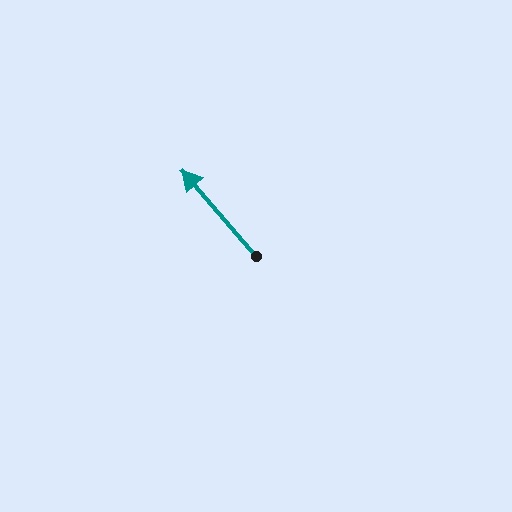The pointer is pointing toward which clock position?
Roughly 11 o'clock.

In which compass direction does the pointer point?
Northwest.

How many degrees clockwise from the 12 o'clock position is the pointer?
Approximately 319 degrees.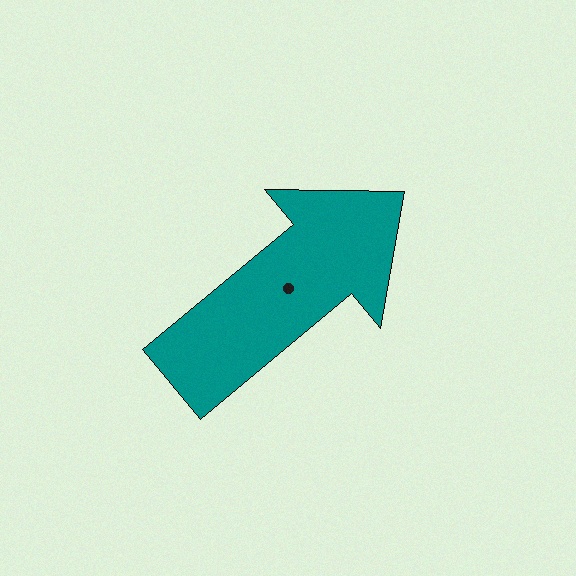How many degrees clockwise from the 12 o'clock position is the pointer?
Approximately 50 degrees.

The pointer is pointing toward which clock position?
Roughly 2 o'clock.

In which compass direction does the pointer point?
Northeast.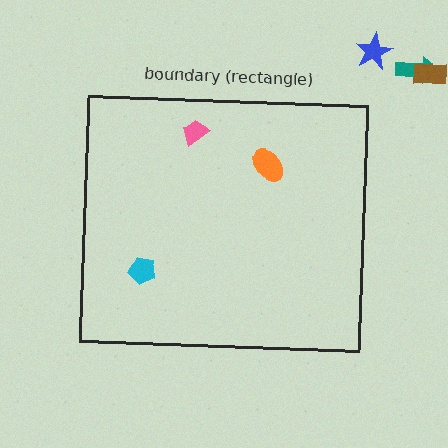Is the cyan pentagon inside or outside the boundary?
Inside.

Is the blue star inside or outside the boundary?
Outside.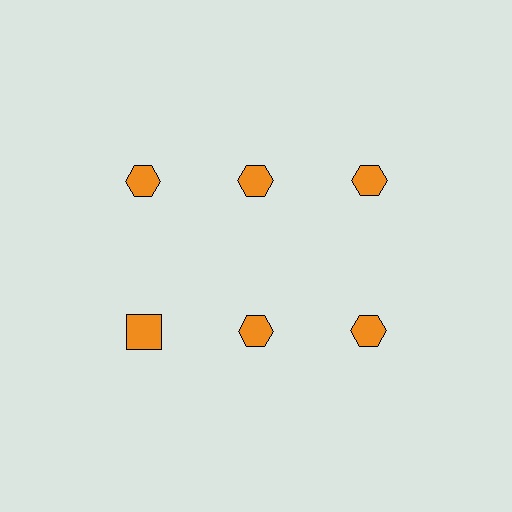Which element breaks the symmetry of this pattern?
The orange square in the second row, leftmost column breaks the symmetry. All other shapes are orange hexagons.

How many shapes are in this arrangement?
There are 6 shapes arranged in a grid pattern.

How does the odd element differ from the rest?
It has a different shape: square instead of hexagon.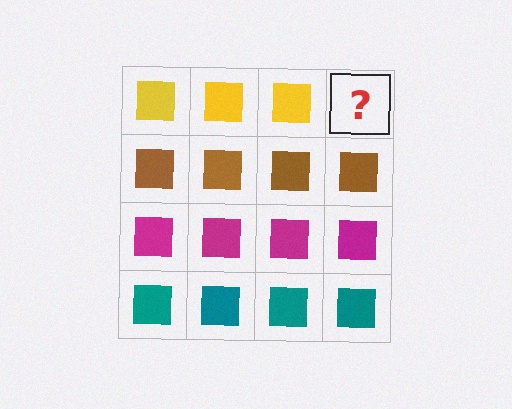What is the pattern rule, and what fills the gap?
The rule is that each row has a consistent color. The gap should be filled with a yellow square.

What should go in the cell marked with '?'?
The missing cell should contain a yellow square.